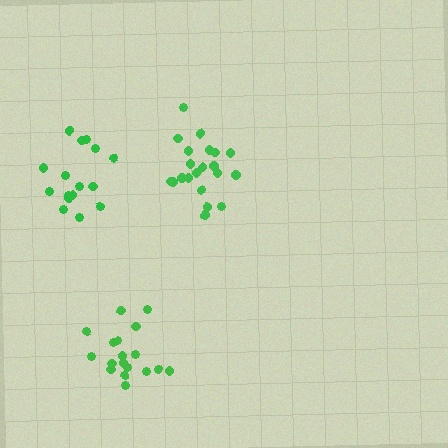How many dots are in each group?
Group 1: 16 dots, Group 2: 18 dots, Group 3: 21 dots (55 total).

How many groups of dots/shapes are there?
There are 3 groups.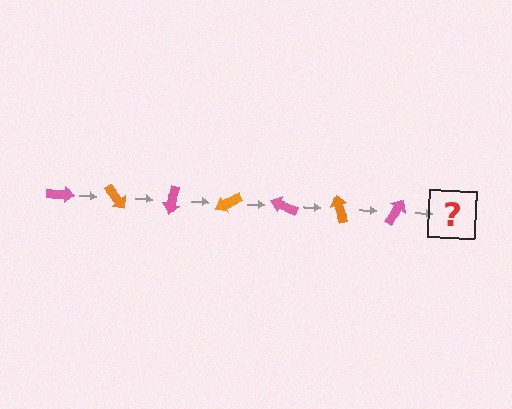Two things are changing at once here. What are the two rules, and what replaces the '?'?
The two rules are that it rotates 50 degrees each step and the color cycles through pink and orange. The '?' should be an orange arrow, rotated 350 degrees from the start.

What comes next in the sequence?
The next element should be an orange arrow, rotated 350 degrees from the start.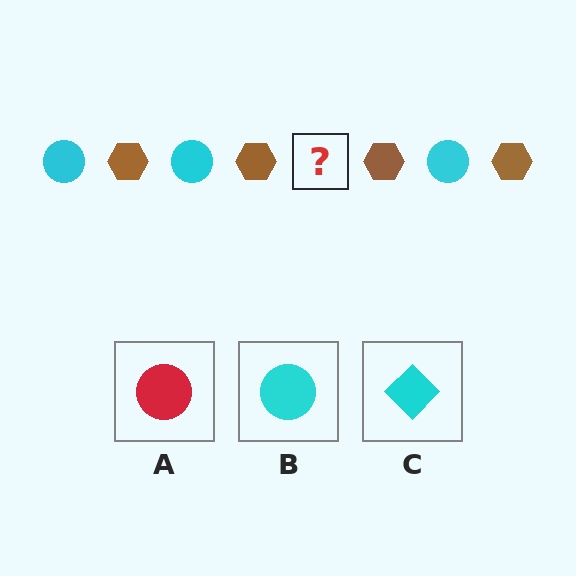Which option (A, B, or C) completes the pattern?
B.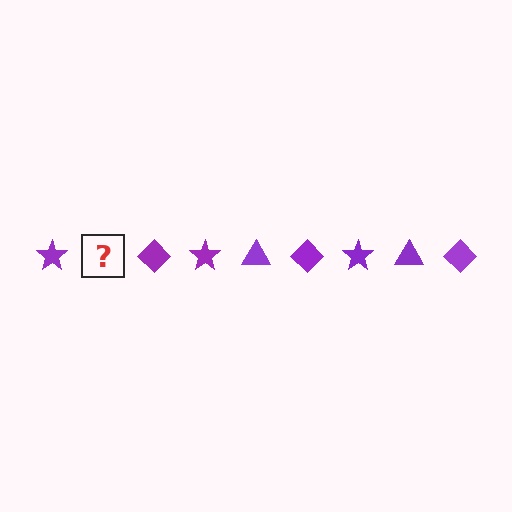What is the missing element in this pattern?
The missing element is a purple triangle.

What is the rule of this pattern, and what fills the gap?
The rule is that the pattern cycles through star, triangle, diamond shapes in purple. The gap should be filled with a purple triangle.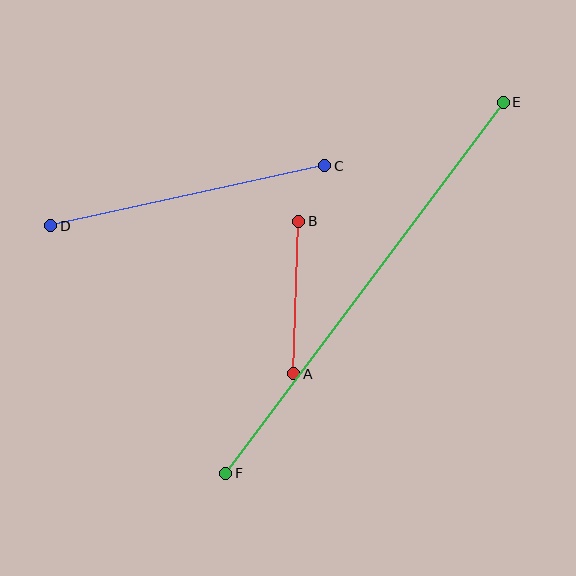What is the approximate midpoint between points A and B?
The midpoint is at approximately (296, 297) pixels.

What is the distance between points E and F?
The distance is approximately 463 pixels.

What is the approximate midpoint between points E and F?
The midpoint is at approximately (364, 288) pixels.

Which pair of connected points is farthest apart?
Points E and F are farthest apart.